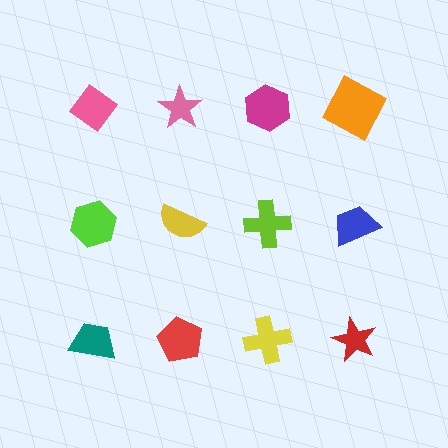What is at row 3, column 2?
A red pentagon.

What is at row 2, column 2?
A yellow semicircle.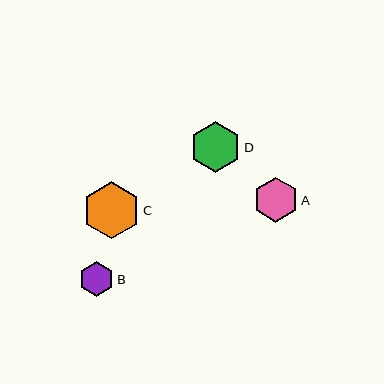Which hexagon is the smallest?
Hexagon B is the smallest with a size of approximately 35 pixels.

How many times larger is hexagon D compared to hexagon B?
Hexagon D is approximately 1.5 times the size of hexagon B.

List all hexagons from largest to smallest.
From largest to smallest: C, D, A, B.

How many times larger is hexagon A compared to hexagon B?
Hexagon A is approximately 1.3 times the size of hexagon B.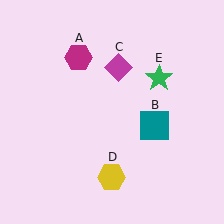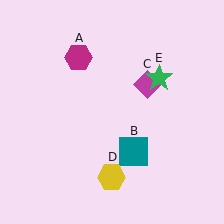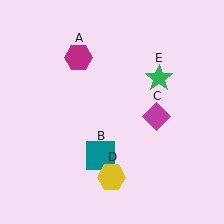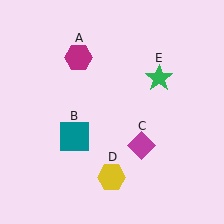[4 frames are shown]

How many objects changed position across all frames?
2 objects changed position: teal square (object B), magenta diamond (object C).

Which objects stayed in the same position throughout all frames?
Magenta hexagon (object A) and yellow hexagon (object D) and green star (object E) remained stationary.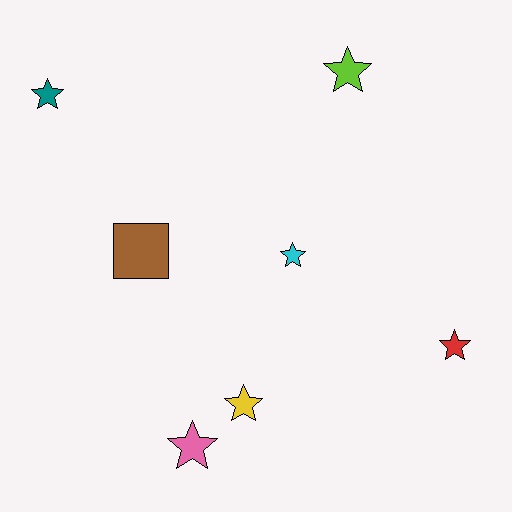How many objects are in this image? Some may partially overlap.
There are 7 objects.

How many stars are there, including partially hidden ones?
There are 6 stars.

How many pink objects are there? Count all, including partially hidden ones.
There is 1 pink object.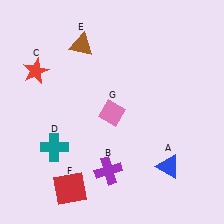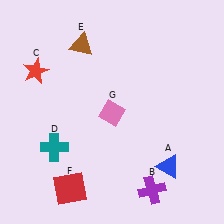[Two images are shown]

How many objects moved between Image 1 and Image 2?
1 object moved between the two images.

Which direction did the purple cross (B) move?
The purple cross (B) moved right.